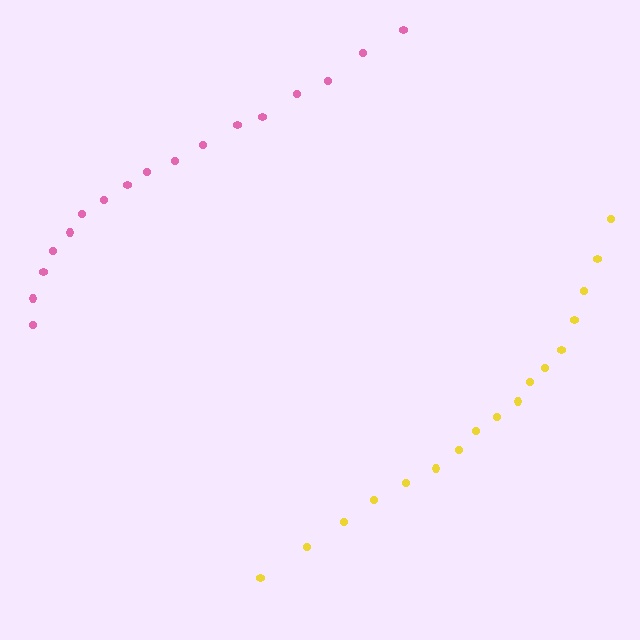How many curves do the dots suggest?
There are 2 distinct paths.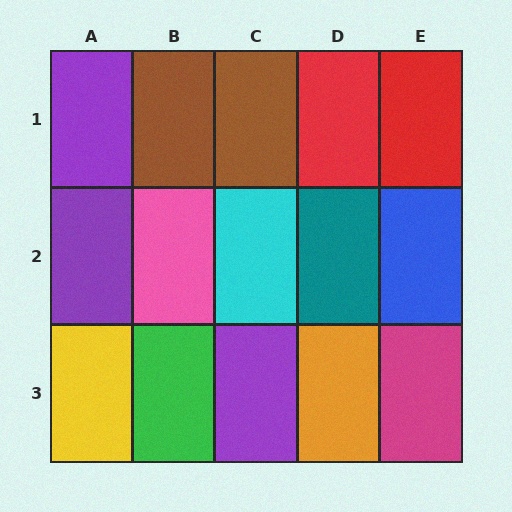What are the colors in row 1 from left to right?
Purple, brown, brown, red, red.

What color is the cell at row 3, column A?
Yellow.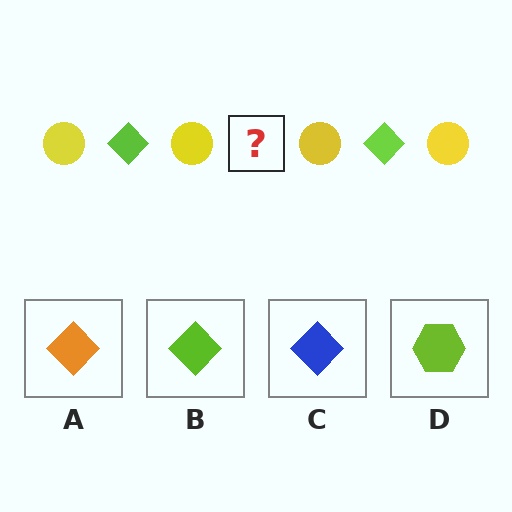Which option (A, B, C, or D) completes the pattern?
B.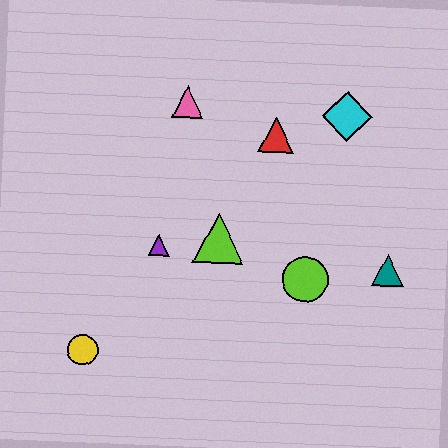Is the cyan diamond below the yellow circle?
No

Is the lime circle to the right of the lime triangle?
Yes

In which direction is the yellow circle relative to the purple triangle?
The yellow circle is below the purple triangle.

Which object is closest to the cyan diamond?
The red triangle is closest to the cyan diamond.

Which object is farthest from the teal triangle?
The yellow circle is farthest from the teal triangle.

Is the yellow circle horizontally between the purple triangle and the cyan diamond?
No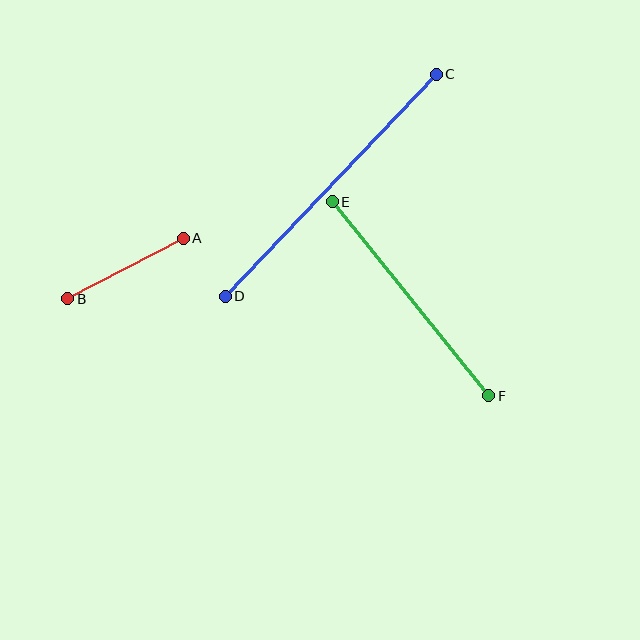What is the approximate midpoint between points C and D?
The midpoint is at approximately (331, 185) pixels.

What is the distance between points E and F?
The distance is approximately 249 pixels.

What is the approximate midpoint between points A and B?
The midpoint is at approximately (126, 268) pixels.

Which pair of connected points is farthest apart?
Points C and D are farthest apart.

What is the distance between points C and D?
The distance is approximately 306 pixels.